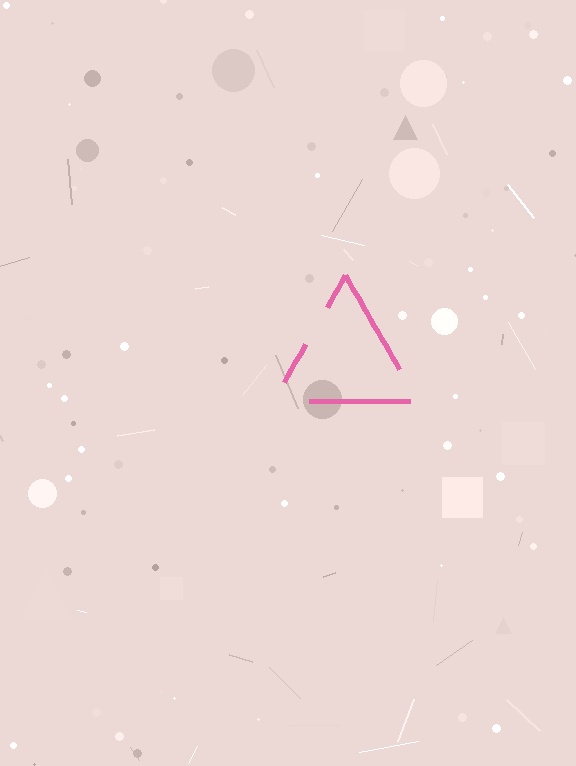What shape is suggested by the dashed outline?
The dashed outline suggests a triangle.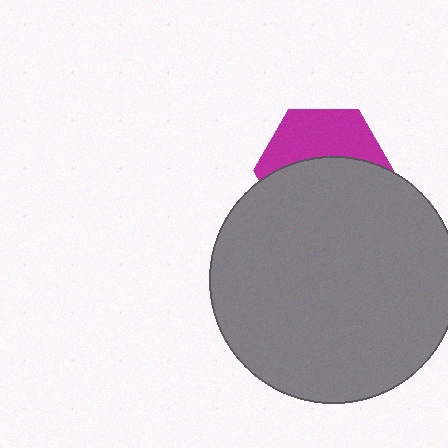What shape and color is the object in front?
The object in front is a gray circle.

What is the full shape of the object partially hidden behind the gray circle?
The partially hidden object is a magenta hexagon.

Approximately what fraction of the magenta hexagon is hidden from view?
Roughly 58% of the magenta hexagon is hidden behind the gray circle.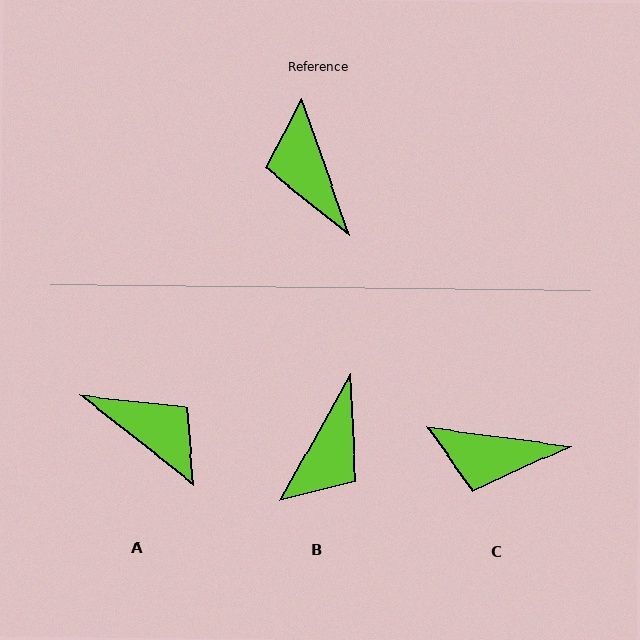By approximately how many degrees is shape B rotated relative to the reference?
Approximately 132 degrees counter-clockwise.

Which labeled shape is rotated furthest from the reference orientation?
A, about 147 degrees away.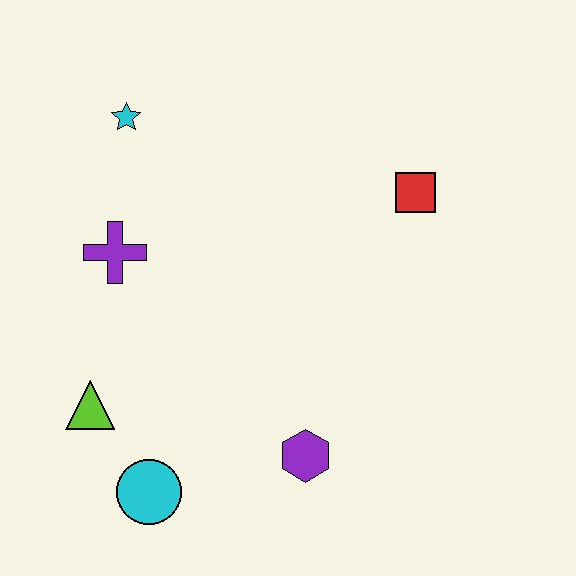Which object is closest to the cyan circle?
The lime triangle is closest to the cyan circle.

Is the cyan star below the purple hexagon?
No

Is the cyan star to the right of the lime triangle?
Yes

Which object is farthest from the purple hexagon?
The cyan star is farthest from the purple hexagon.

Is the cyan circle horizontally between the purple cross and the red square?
Yes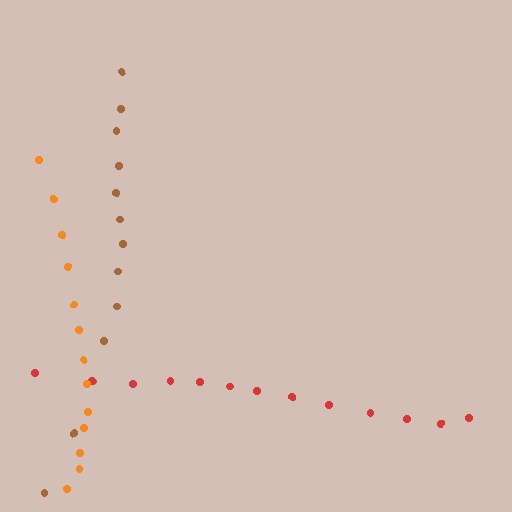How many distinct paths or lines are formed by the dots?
There are 3 distinct paths.